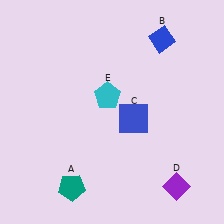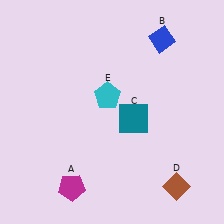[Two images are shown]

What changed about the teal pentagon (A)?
In Image 1, A is teal. In Image 2, it changed to magenta.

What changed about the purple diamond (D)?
In Image 1, D is purple. In Image 2, it changed to brown.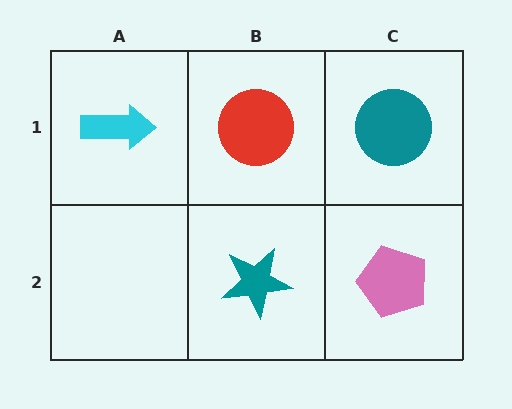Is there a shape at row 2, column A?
No, that cell is empty.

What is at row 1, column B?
A red circle.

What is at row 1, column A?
A cyan arrow.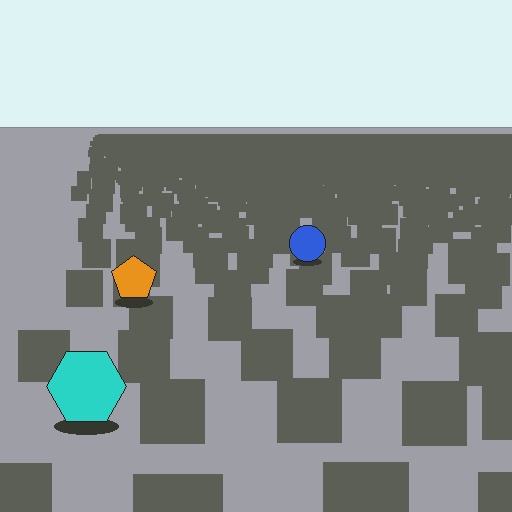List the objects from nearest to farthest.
From nearest to farthest: the cyan hexagon, the orange pentagon, the blue circle.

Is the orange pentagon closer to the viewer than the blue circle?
Yes. The orange pentagon is closer — you can tell from the texture gradient: the ground texture is coarser near it.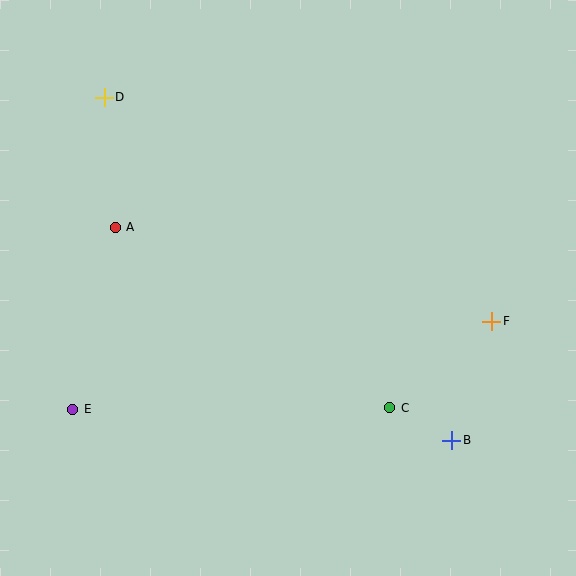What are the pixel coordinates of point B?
Point B is at (452, 440).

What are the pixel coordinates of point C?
Point C is at (390, 408).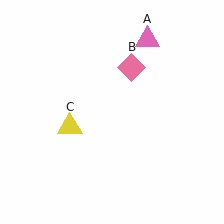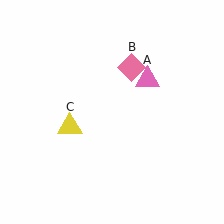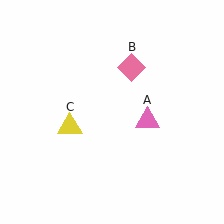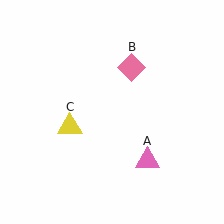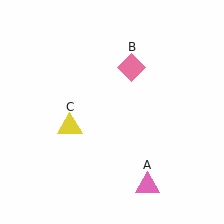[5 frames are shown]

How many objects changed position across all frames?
1 object changed position: pink triangle (object A).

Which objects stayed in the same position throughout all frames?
Pink diamond (object B) and yellow triangle (object C) remained stationary.